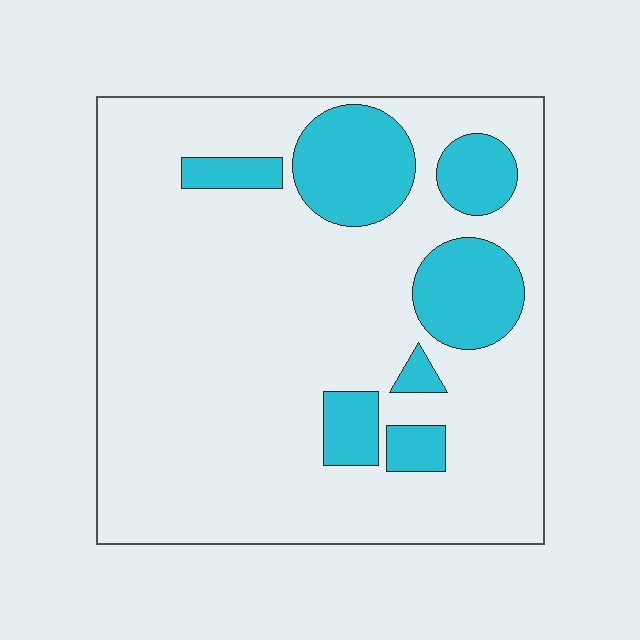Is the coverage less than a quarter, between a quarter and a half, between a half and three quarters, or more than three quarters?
Less than a quarter.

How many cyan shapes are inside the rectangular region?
7.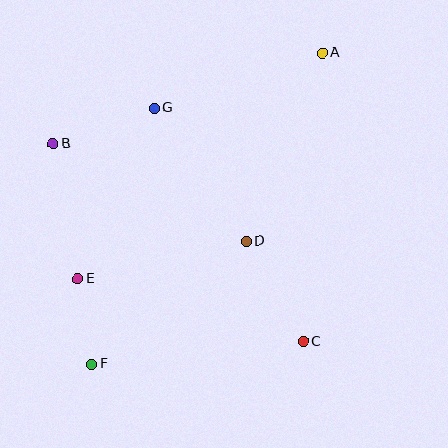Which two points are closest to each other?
Points E and F are closest to each other.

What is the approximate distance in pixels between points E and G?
The distance between E and G is approximately 187 pixels.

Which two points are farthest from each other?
Points A and F are farthest from each other.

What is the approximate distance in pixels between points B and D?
The distance between B and D is approximately 217 pixels.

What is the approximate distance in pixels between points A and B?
The distance between A and B is approximately 284 pixels.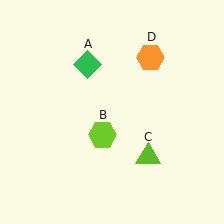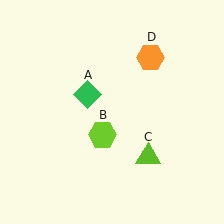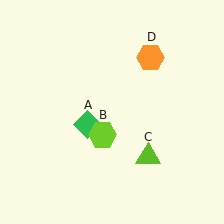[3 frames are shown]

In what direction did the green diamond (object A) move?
The green diamond (object A) moved down.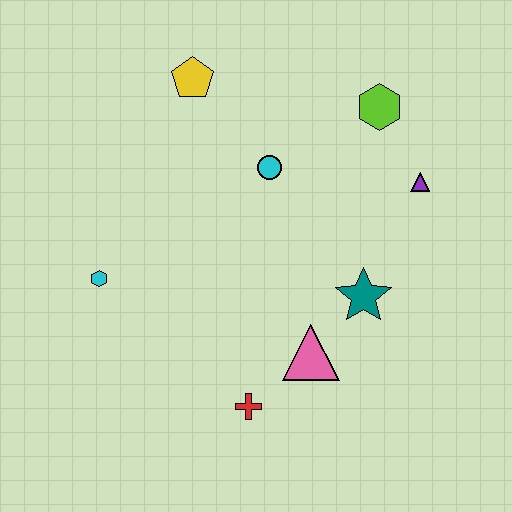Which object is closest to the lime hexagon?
The purple triangle is closest to the lime hexagon.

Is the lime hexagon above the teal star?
Yes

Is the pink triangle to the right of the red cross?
Yes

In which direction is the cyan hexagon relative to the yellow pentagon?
The cyan hexagon is below the yellow pentagon.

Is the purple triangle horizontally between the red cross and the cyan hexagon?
No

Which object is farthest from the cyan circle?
The red cross is farthest from the cyan circle.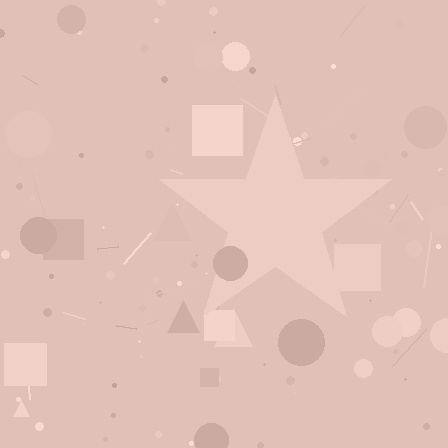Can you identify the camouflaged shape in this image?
The camouflaged shape is a star.